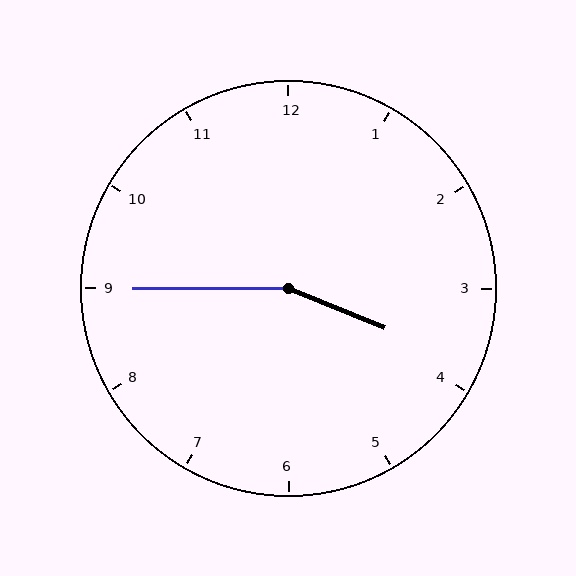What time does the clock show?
3:45.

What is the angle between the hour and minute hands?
Approximately 158 degrees.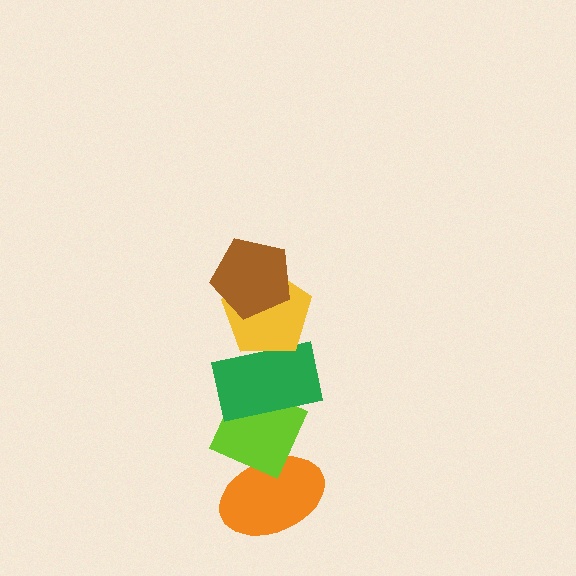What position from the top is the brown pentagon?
The brown pentagon is 1st from the top.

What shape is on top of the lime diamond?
The green rectangle is on top of the lime diamond.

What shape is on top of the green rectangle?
The yellow pentagon is on top of the green rectangle.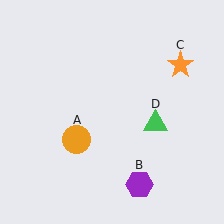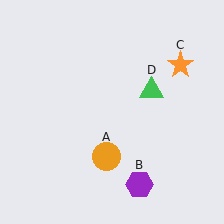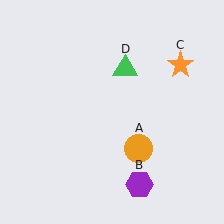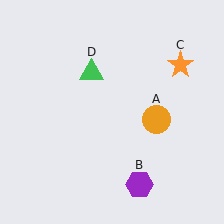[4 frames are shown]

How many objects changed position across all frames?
2 objects changed position: orange circle (object A), green triangle (object D).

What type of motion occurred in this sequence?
The orange circle (object A), green triangle (object D) rotated counterclockwise around the center of the scene.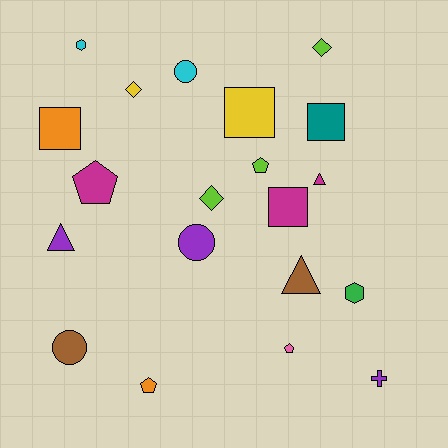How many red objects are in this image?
There are no red objects.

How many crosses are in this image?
There is 1 cross.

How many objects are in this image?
There are 20 objects.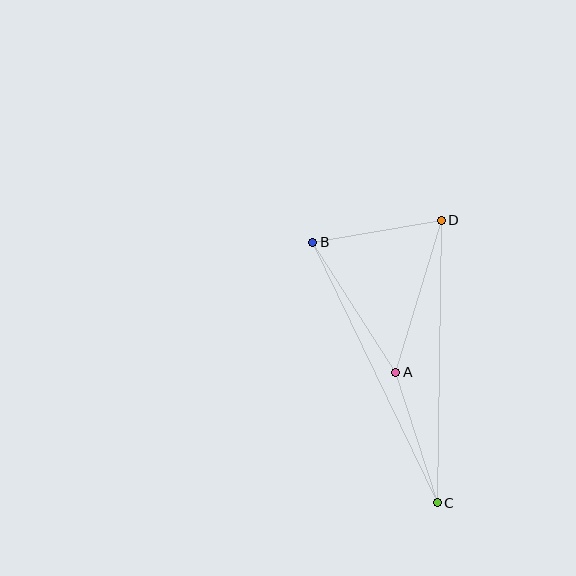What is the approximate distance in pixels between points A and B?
The distance between A and B is approximately 154 pixels.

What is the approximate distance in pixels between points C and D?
The distance between C and D is approximately 282 pixels.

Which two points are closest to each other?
Points B and D are closest to each other.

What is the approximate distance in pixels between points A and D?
The distance between A and D is approximately 159 pixels.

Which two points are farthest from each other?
Points B and C are farthest from each other.